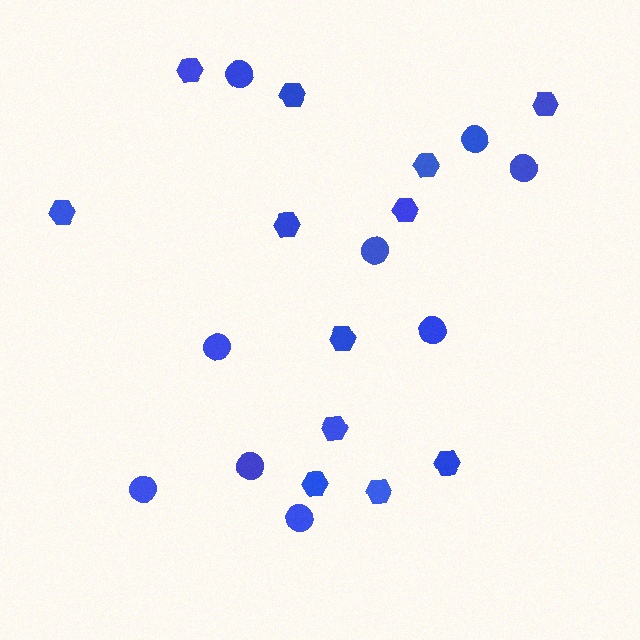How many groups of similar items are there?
There are 2 groups: one group of hexagons (12) and one group of circles (9).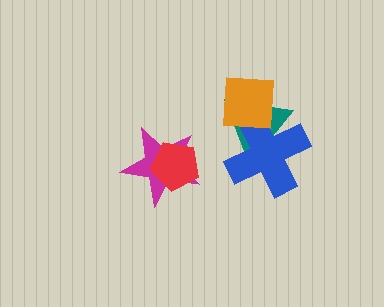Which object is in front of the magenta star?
The red pentagon is in front of the magenta star.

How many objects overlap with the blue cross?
2 objects overlap with the blue cross.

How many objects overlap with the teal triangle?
2 objects overlap with the teal triangle.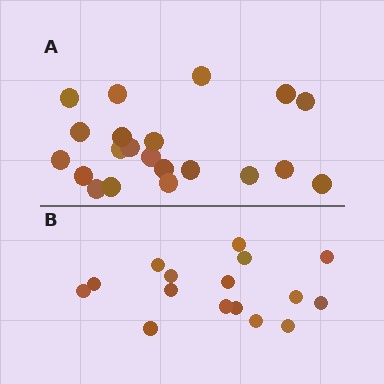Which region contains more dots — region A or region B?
Region A (the top region) has more dots.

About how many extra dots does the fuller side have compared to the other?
Region A has about 5 more dots than region B.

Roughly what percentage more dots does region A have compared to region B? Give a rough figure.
About 30% more.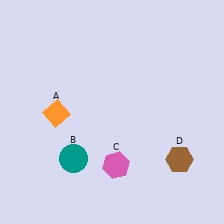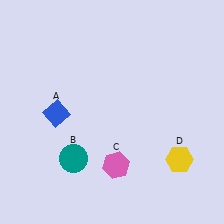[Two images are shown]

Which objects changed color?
A changed from orange to blue. D changed from brown to yellow.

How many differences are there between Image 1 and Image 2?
There are 2 differences between the two images.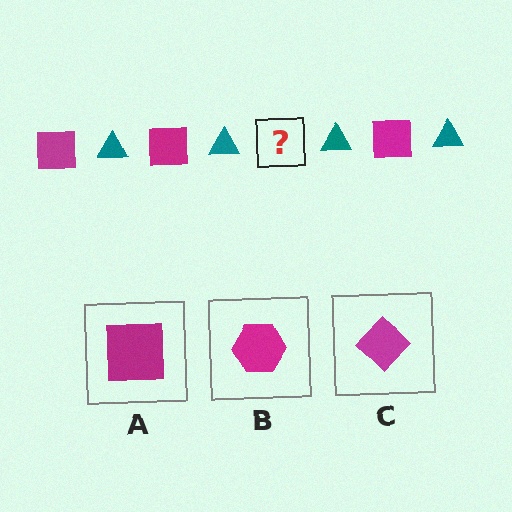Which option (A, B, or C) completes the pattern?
A.